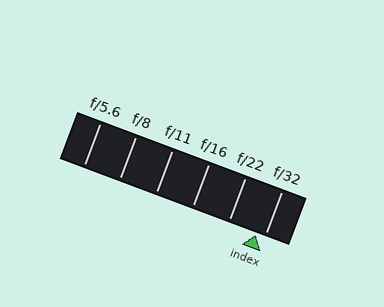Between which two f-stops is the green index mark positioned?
The index mark is between f/22 and f/32.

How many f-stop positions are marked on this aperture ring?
There are 6 f-stop positions marked.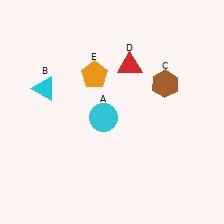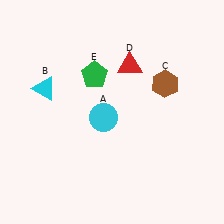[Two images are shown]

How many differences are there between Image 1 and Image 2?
There is 1 difference between the two images.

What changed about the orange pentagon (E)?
In Image 1, E is orange. In Image 2, it changed to green.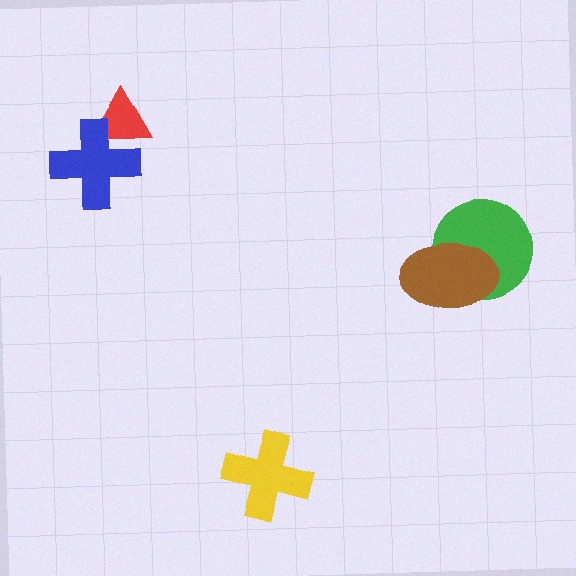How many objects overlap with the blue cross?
1 object overlaps with the blue cross.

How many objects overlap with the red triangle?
1 object overlaps with the red triangle.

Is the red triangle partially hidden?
Yes, it is partially covered by another shape.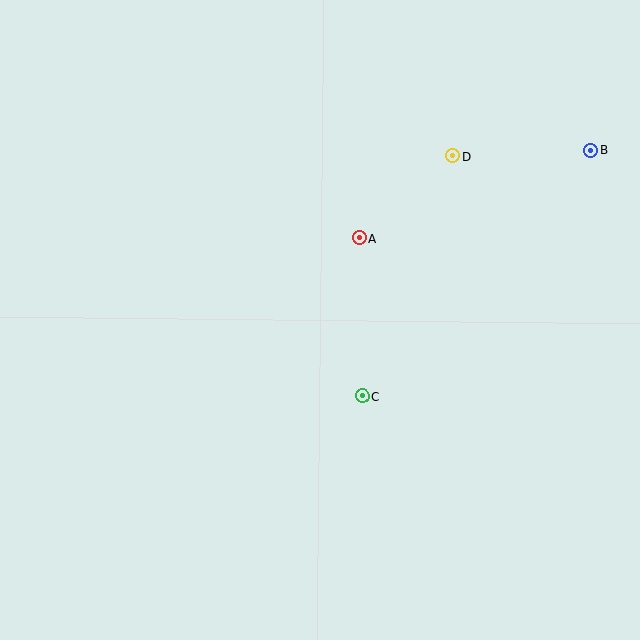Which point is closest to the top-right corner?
Point B is closest to the top-right corner.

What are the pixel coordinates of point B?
Point B is at (591, 150).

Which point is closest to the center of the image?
Point C at (362, 396) is closest to the center.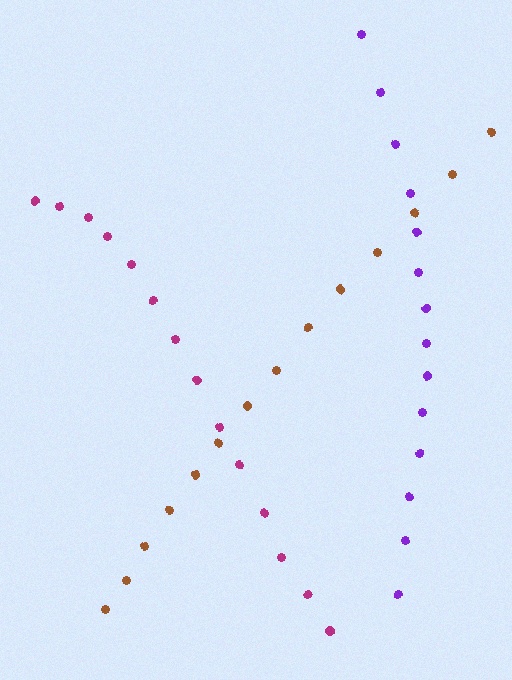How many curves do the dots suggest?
There are 3 distinct paths.